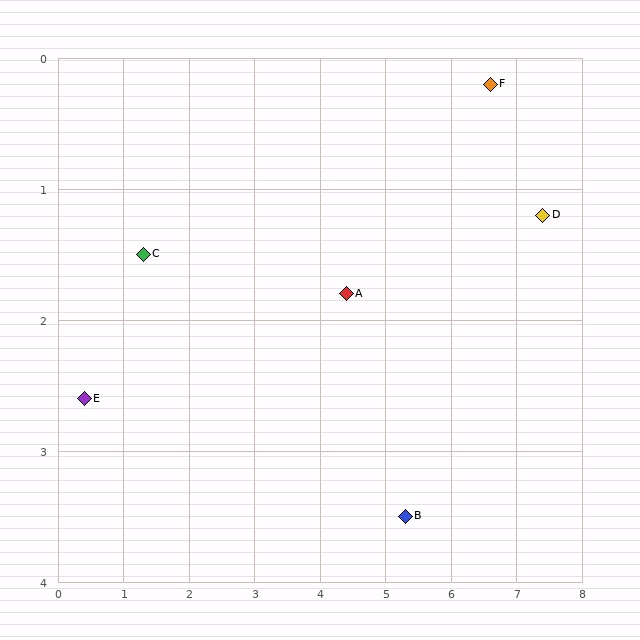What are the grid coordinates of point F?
Point F is at approximately (6.6, 0.2).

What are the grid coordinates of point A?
Point A is at approximately (4.4, 1.8).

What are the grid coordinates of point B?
Point B is at approximately (5.3, 3.5).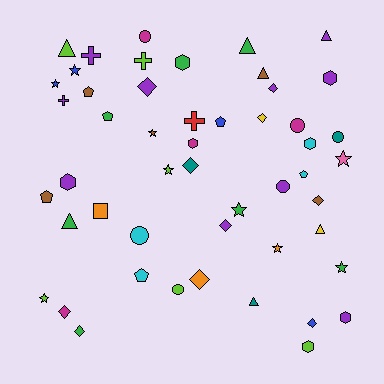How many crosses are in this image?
There are 4 crosses.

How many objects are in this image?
There are 50 objects.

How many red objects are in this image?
There is 1 red object.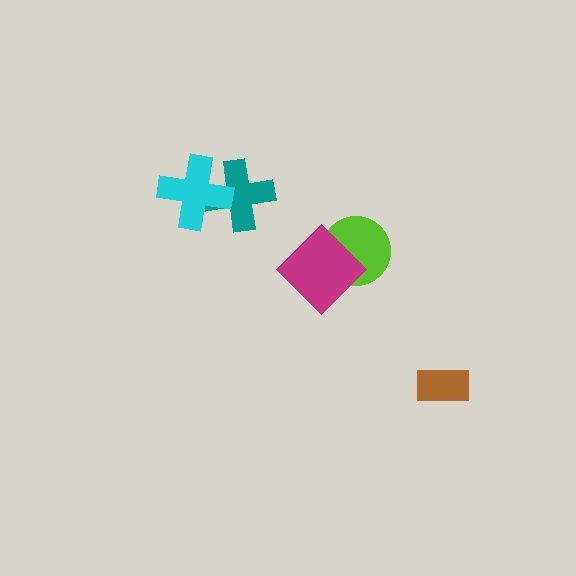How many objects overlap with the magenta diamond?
1 object overlaps with the magenta diamond.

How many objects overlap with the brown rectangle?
0 objects overlap with the brown rectangle.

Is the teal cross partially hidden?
Yes, it is partially covered by another shape.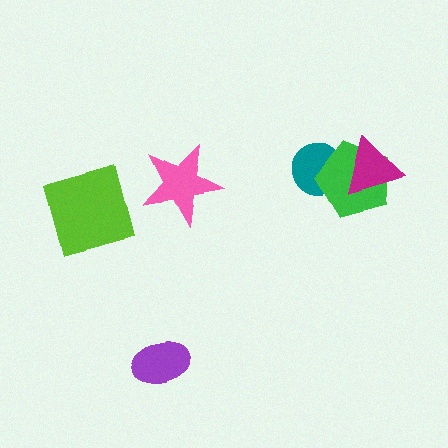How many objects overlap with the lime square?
0 objects overlap with the lime square.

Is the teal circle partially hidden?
Yes, it is partially covered by another shape.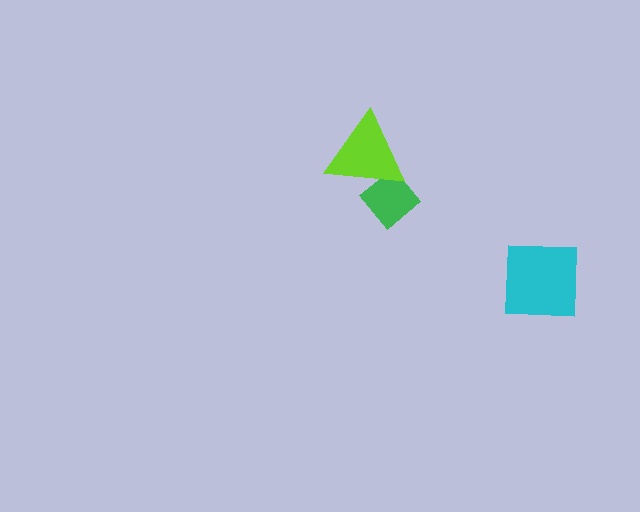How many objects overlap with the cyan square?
0 objects overlap with the cyan square.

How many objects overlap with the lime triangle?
1 object overlaps with the lime triangle.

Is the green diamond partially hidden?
Yes, it is partially covered by another shape.